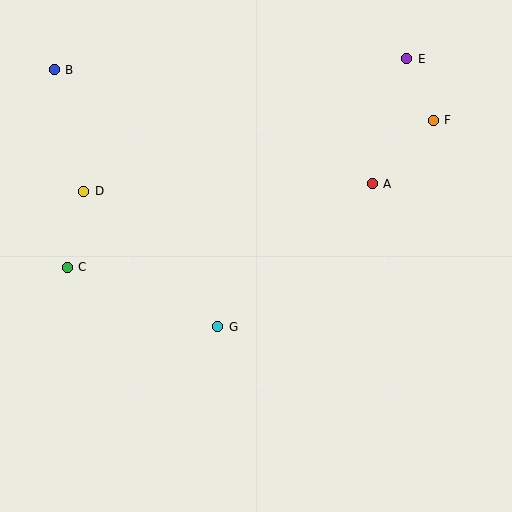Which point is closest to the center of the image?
Point G at (218, 327) is closest to the center.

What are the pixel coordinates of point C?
Point C is at (67, 267).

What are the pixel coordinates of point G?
Point G is at (218, 327).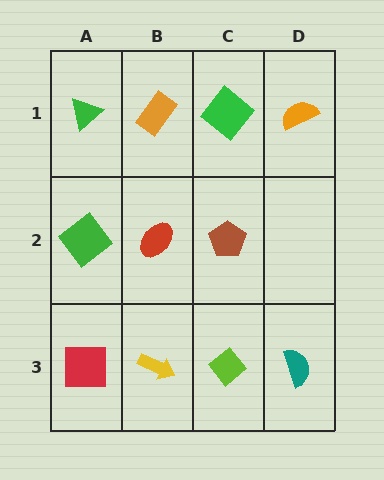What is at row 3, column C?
A lime diamond.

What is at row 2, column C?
A brown pentagon.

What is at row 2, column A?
A green diamond.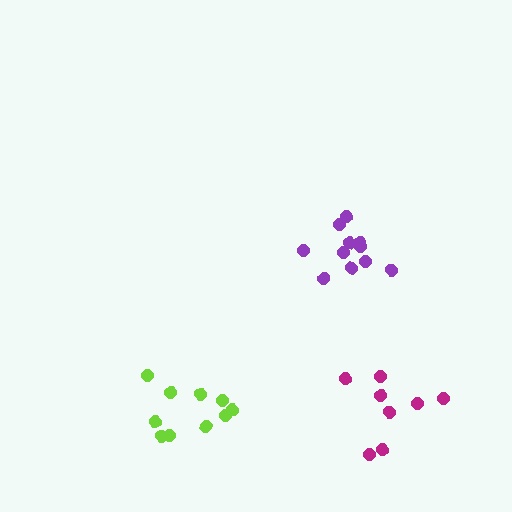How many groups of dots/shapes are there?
There are 3 groups.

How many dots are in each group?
Group 1: 11 dots, Group 2: 10 dots, Group 3: 8 dots (29 total).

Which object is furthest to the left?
The lime cluster is leftmost.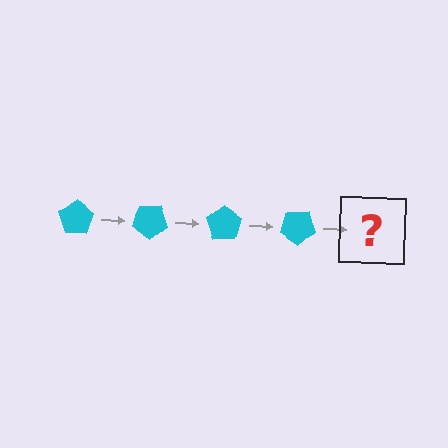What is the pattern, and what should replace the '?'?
The pattern is that the pentagon rotates 35 degrees each step. The '?' should be a cyan pentagon rotated 140 degrees.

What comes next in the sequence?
The next element should be a cyan pentagon rotated 140 degrees.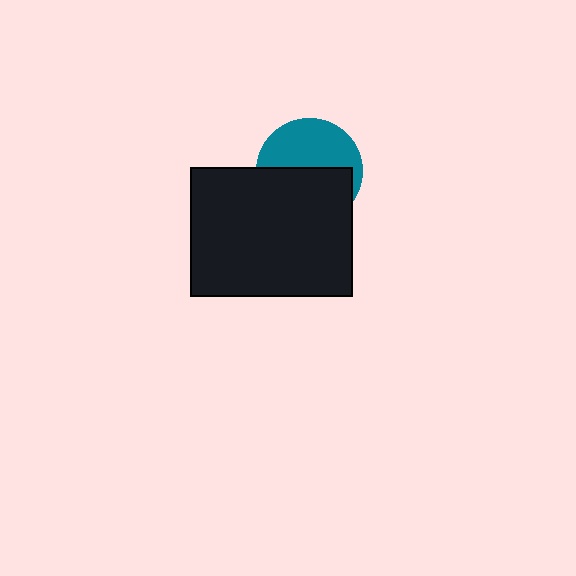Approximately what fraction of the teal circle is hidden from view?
Roughly 52% of the teal circle is hidden behind the black rectangle.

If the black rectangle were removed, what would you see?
You would see the complete teal circle.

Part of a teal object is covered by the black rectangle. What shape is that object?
It is a circle.